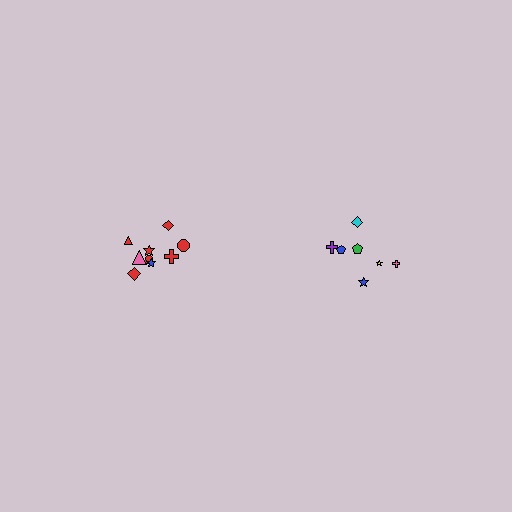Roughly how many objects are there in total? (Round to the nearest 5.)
Roughly 15 objects in total.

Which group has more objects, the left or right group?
The left group.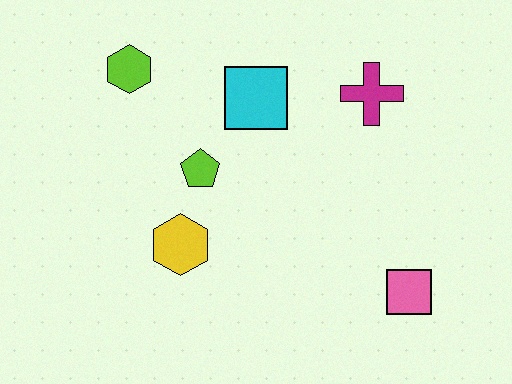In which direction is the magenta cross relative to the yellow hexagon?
The magenta cross is to the right of the yellow hexagon.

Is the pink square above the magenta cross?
No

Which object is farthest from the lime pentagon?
The pink square is farthest from the lime pentagon.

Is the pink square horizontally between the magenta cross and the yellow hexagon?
No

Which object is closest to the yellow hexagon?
The lime pentagon is closest to the yellow hexagon.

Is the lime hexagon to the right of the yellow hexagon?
No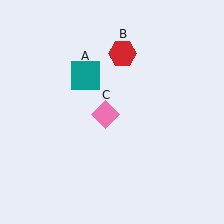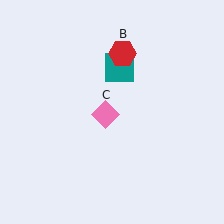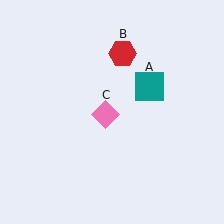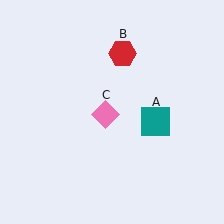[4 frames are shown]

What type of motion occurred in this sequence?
The teal square (object A) rotated clockwise around the center of the scene.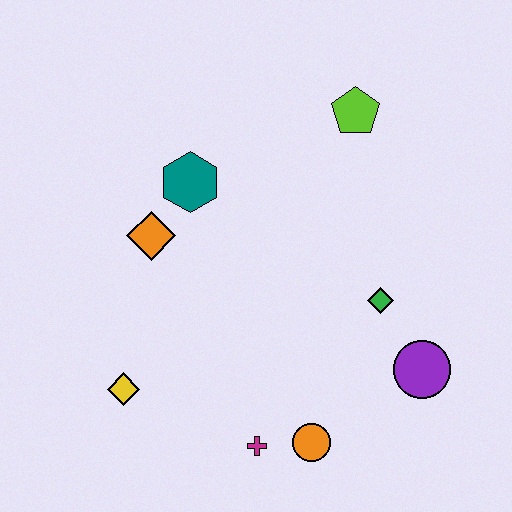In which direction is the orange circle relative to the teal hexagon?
The orange circle is below the teal hexagon.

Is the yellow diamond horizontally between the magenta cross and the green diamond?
No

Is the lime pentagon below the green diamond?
No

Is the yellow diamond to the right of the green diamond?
No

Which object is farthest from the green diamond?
The yellow diamond is farthest from the green diamond.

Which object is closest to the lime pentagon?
The teal hexagon is closest to the lime pentagon.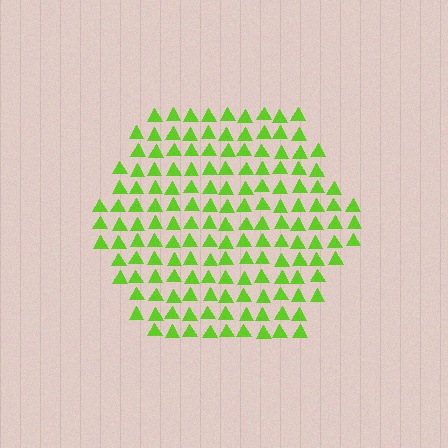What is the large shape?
The large shape is a hexagon.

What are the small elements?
The small elements are triangles.